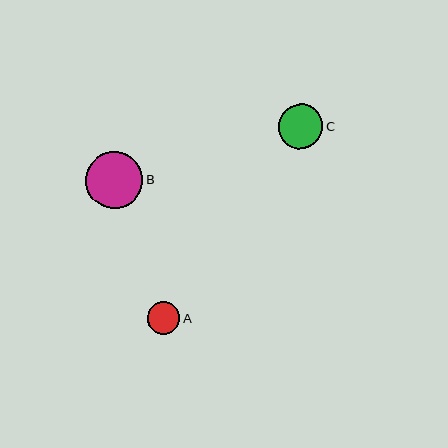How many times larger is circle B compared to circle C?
Circle B is approximately 1.3 times the size of circle C.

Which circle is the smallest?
Circle A is the smallest with a size of approximately 32 pixels.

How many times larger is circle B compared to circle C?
Circle B is approximately 1.3 times the size of circle C.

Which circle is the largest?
Circle B is the largest with a size of approximately 57 pixels.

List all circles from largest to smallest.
From largest to smallest: B, C, A.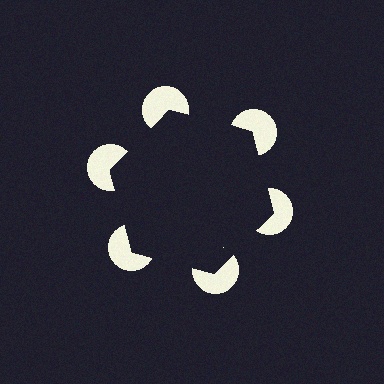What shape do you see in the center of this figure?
An illusory hexagon — its edges are inferred from the aligned wedge cuts in the pac-man discs, not physically drawn.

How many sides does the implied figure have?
6 sides.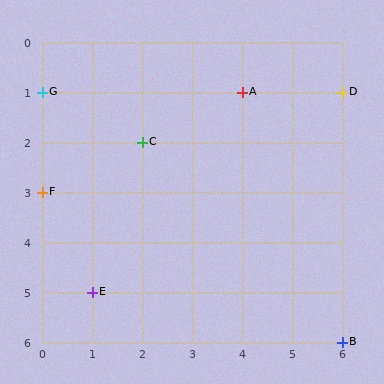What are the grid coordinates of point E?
Point E is at grid coordinates (1, 5).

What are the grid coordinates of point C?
Point C is at grid coordinates (2, 2).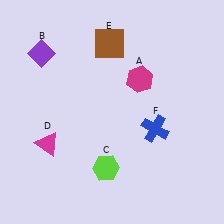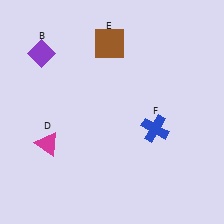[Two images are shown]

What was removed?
The lime hexagon (C), the magenta hexagon (A) were removed in Image 2.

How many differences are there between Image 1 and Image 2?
There are 2 differences between the two images.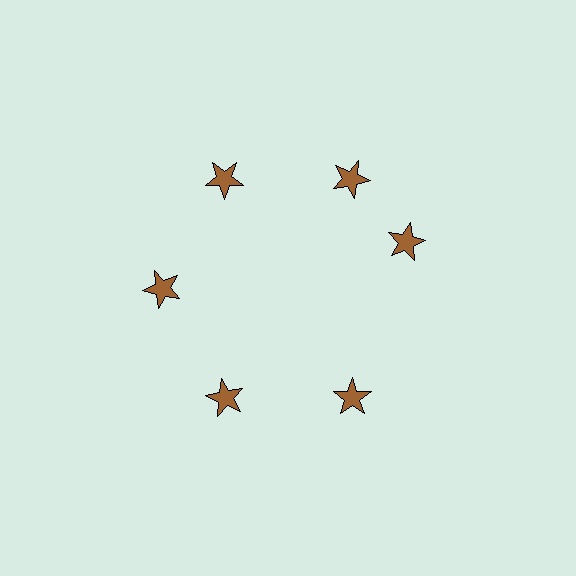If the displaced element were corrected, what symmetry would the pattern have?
It would have 6-fold rotational symmetry — the pattern would map onto itself every 60 degrees.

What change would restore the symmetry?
The symmetry would be restored by rotating it back into even spacing with its neighbors so that all 6 stars sit at equal angles and equal distance from the center.